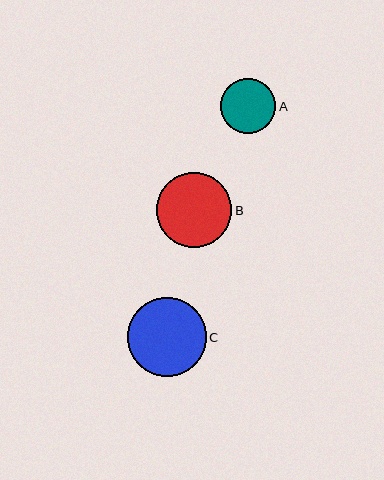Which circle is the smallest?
Circle A is the smallest with a size of approximately 55 pixels.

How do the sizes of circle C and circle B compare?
Circle C and circle B are approximately the same size.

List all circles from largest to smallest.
From largest to smallest: C, B, A.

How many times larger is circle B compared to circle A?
Circle B is approximately 1.4 times the size of circle A.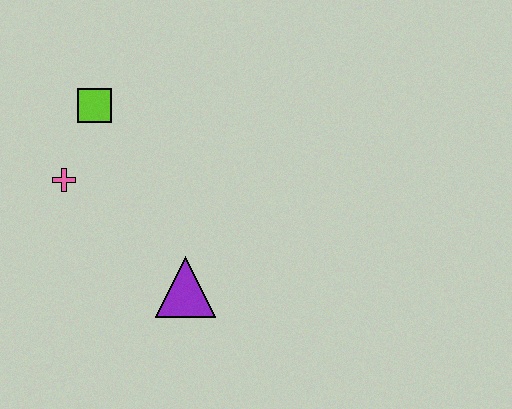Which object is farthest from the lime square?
The purple triangle is farthest from the lime square.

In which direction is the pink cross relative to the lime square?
The pink cross is below the lime square.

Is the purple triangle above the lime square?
No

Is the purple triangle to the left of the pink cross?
No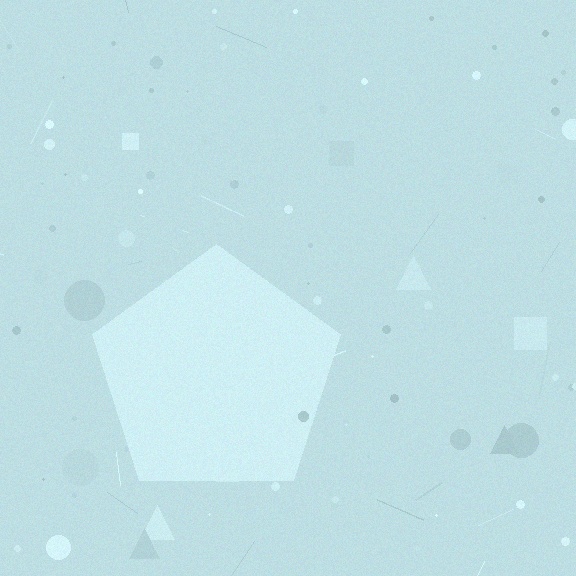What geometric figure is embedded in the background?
A pentagon is embedded in the background.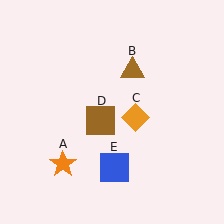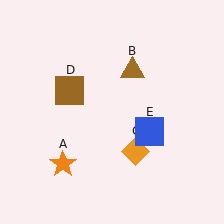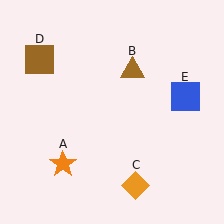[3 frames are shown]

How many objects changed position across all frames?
3 objects changed position: orange diamond (object C), brown square (object D), blue square (object E).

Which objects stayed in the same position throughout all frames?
Orange star (object A) and brown triangle (object B) remained stationary.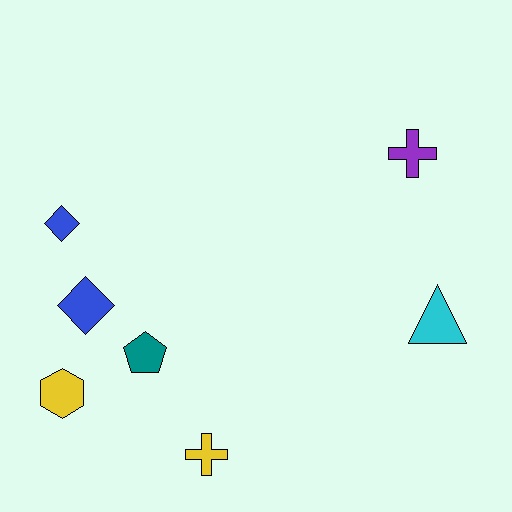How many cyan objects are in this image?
There is 1 cyan object.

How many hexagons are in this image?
There is 1 hexagon.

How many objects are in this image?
There are 7 objects.